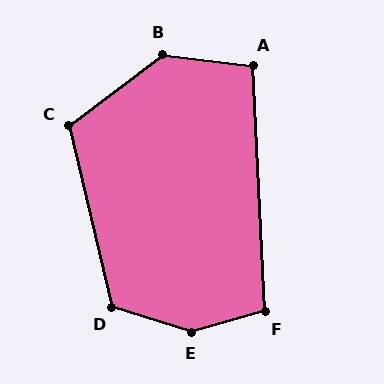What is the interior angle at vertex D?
Approximately 121 degrees (obtuse).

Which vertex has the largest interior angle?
E, at approximately 147 degrees.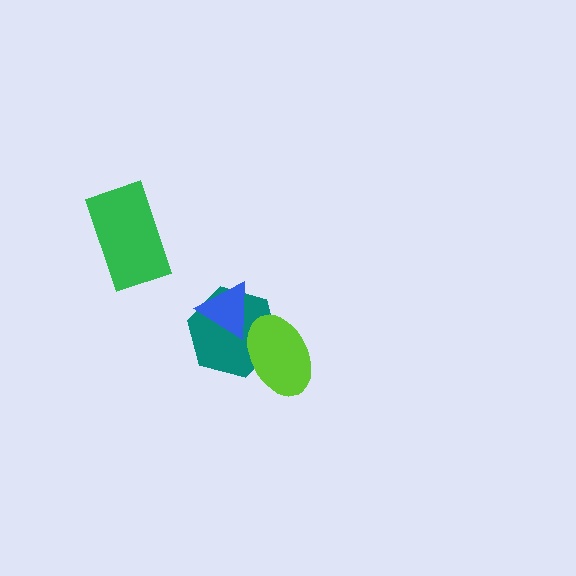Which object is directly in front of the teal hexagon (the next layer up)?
The blue triangle is directly in front of the teal hexagon.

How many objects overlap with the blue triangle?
1 object overlaps with the blue triangle.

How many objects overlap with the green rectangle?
0 objects overlap with the green rectangle.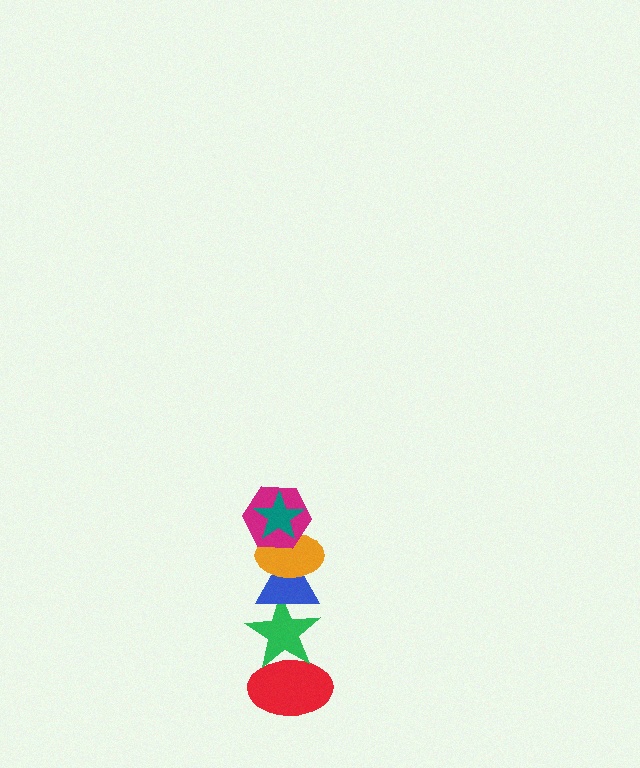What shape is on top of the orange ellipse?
The magenta hexagon is on top of the orange ellipse.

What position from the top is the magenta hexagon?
The magenta hexagon is 2nd from the top.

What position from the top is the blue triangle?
The blue triangle is 4th from the top.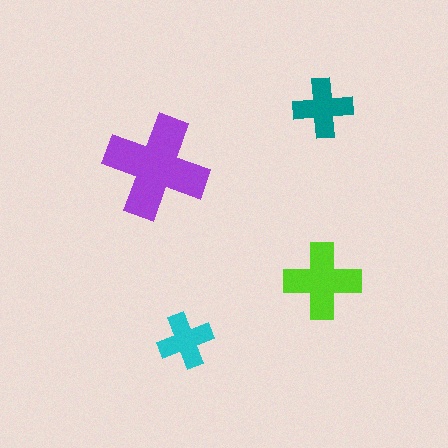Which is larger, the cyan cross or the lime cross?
The lime one.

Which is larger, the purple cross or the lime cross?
The purple one.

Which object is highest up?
The teal cross is topmost.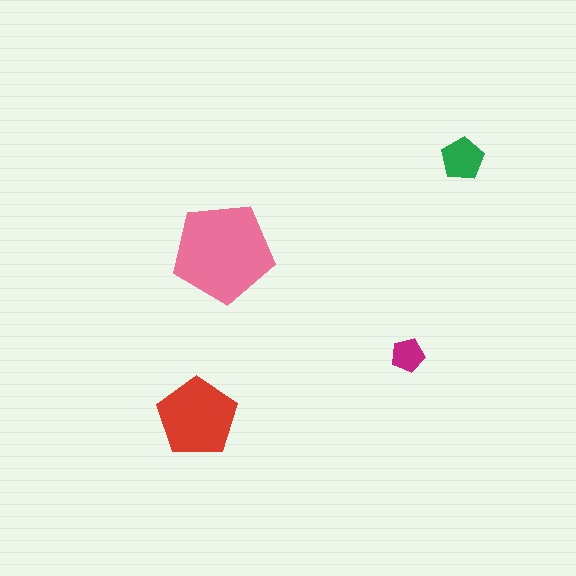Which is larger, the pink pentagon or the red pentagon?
The pink one.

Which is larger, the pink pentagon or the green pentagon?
The pink one.